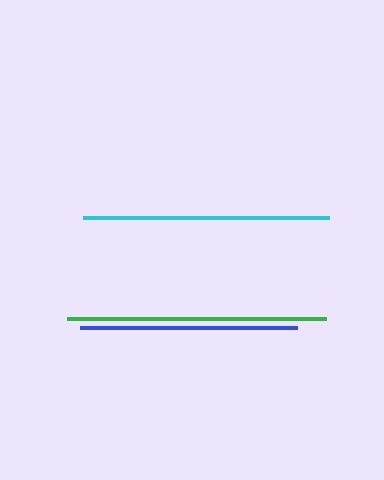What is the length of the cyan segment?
The cyan segment is approximately 247 pixels long.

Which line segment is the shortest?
The blue line is the shortest at approximately 217 pixels.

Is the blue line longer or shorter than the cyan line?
The cyan line is longer than the blue line.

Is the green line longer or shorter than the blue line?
The green line is longer than the blue line.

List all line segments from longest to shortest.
From longest to shortest: green, cyan, blue.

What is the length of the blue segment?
The blue segment is approximately 217 pixels long.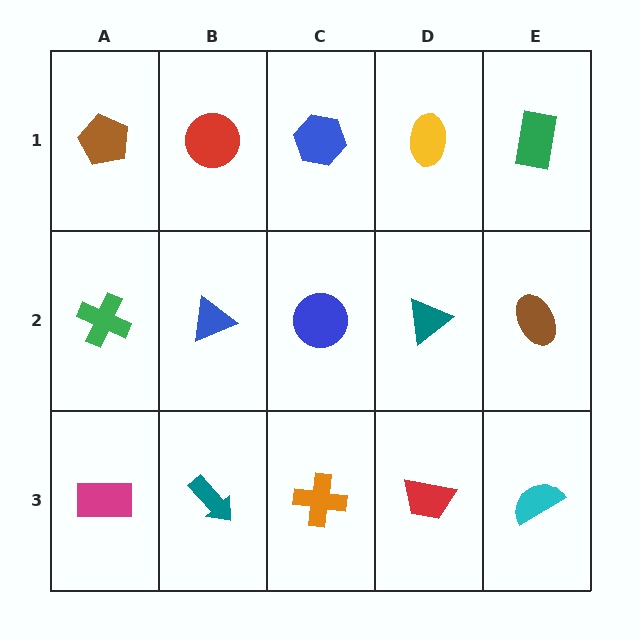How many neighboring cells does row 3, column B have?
3.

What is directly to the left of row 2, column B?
A green cross.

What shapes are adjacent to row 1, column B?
A blue triangle (row 2, column B), a brown pentagon (row 1, column A), a blue hexagon (row 1, column C).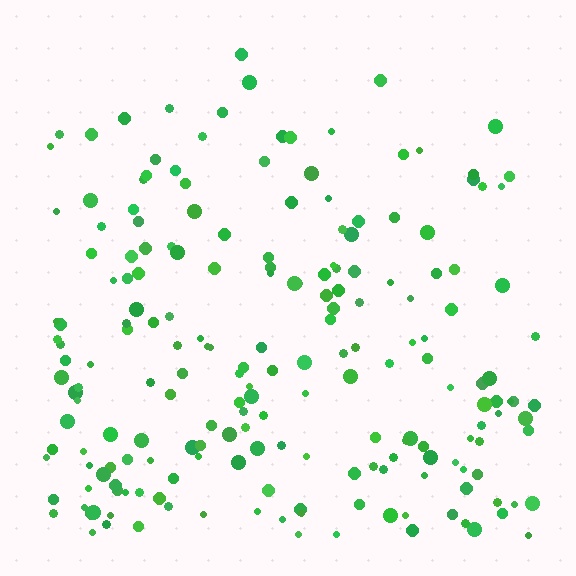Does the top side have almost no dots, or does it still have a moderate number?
Still a moderate number, just noticeably fewer than the bottom.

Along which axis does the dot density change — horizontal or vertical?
Vertical.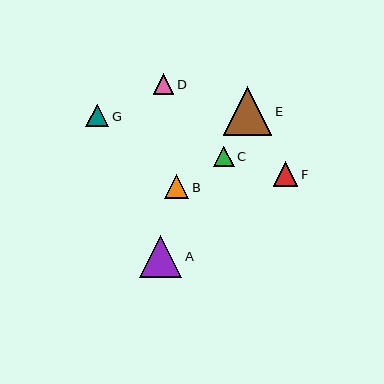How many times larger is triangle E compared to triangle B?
Triangle E is approximately 2.0 times the size of triangle B.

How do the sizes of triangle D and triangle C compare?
Triangle D and triangle C are approximately the same size.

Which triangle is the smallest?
Triangle C is the smallest with a size of approximately 21 pixels.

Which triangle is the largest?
Triangle E is the largest with a size of approximately 49 pixels.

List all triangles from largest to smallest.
From largest to smallest: E, A, B, F, G, D, C.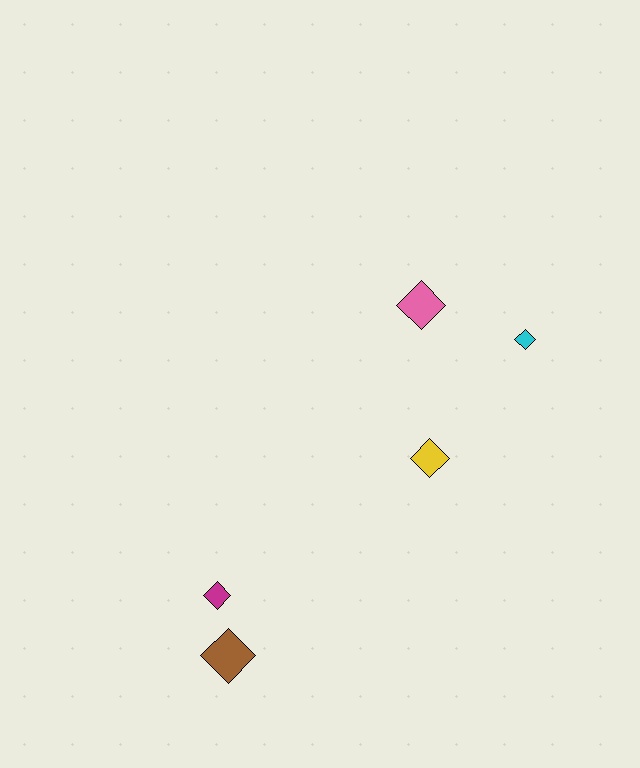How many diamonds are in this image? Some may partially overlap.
There are 5 diamonds.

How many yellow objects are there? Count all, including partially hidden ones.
There is 1 yellow object.